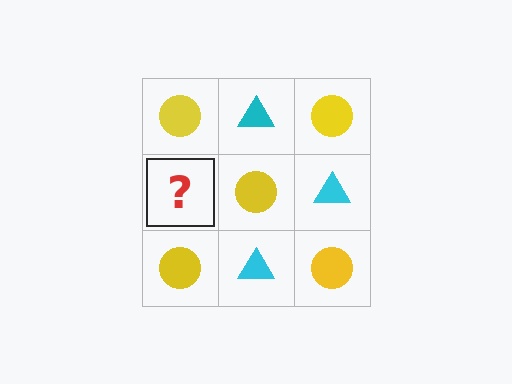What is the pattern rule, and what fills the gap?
The rule is that it alternates yellow circle and cyan triangle in a checkerboard pattern. The gap should be filled with a cyan triangle.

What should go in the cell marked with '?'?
The missing cell should contain a cyan triangle.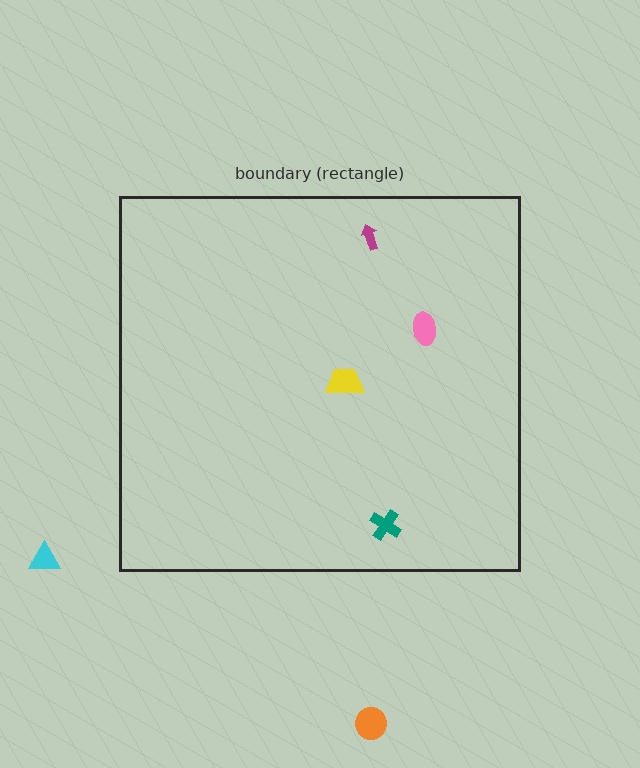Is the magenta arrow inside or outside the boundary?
Inside.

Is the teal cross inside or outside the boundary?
Inside.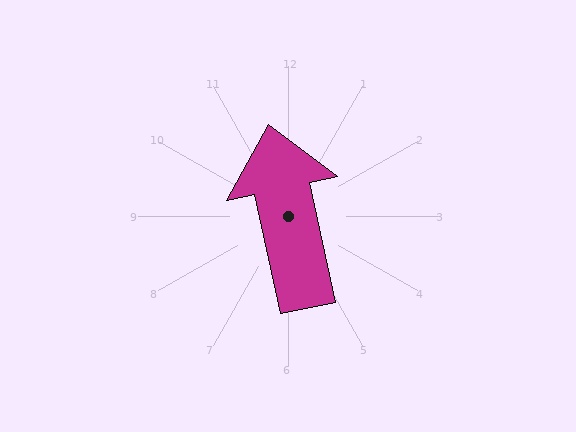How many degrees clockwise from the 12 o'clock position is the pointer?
Approximately 348 degrees.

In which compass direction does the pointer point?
North.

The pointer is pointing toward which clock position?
Roughly 12 o'clock.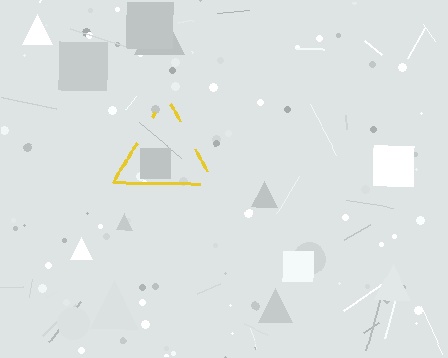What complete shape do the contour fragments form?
The contour fragments form a triangle.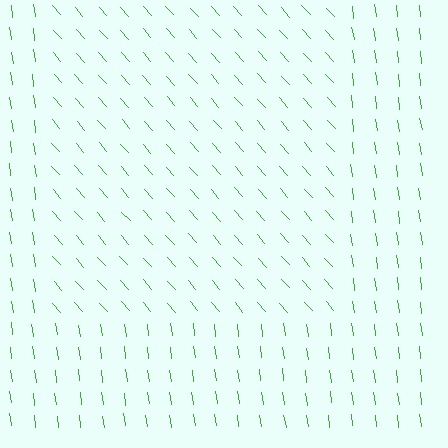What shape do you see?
I see a rectangle.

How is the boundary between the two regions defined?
The boundary is defined purely by a change in line orientation (approximately 33 degrees difference). All lines are the same color and thickness.